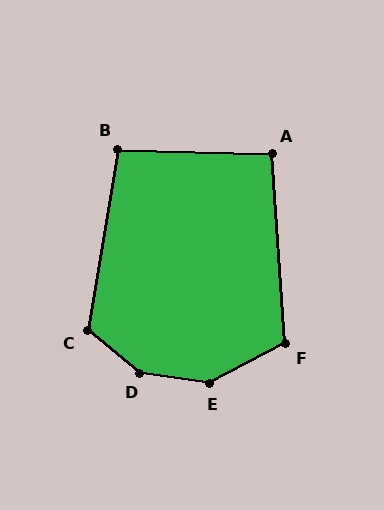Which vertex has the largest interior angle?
D, at approximately 149 degrees.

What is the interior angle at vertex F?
Approximately 113 degrees (obtuse).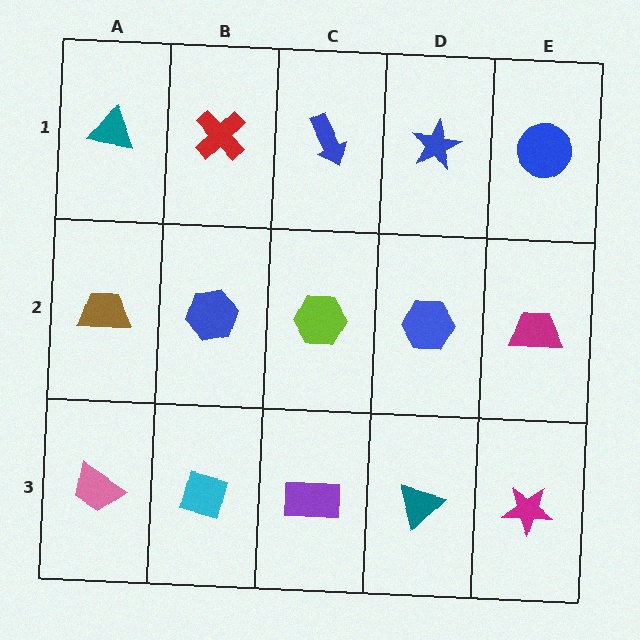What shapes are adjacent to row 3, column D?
A blue hexagon (row 2, column D), a purple rectangle (row 3, column C), a magenta star (row 3, column E).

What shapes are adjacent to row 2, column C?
A blue arrow (row 1, column C), a purple rectangle (row 3, column C), a blue hexagon (row 2, column B), a blue hexagon (row 2, column D).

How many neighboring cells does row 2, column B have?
4.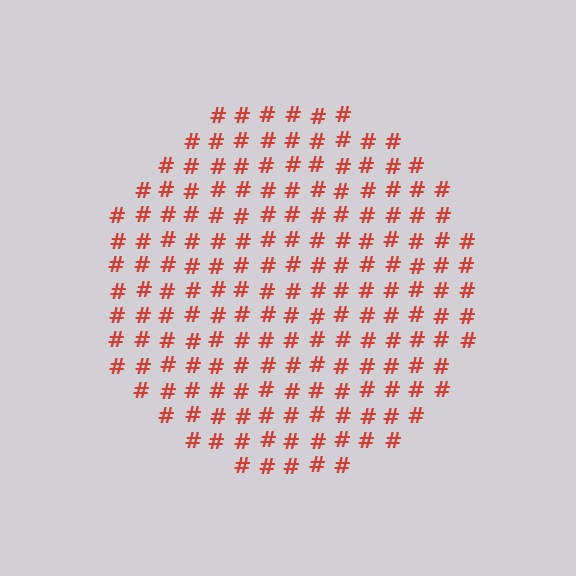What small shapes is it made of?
It is made of small hash symbols.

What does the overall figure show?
The overall figure shows a circle.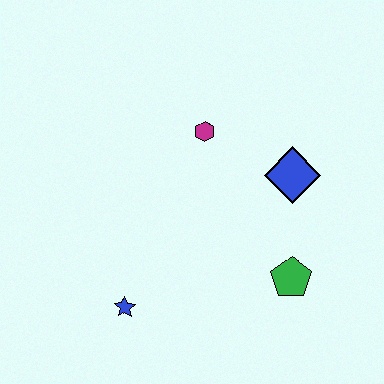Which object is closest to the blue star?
The green pentagon is closest to the blue star.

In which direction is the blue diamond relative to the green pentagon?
The blue diamond is above the green pentagon.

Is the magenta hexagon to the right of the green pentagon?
No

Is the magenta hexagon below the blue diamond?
No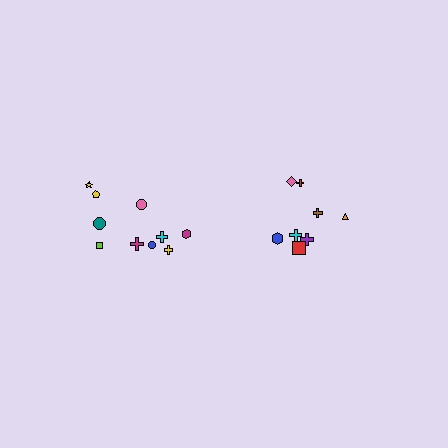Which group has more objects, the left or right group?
The left group.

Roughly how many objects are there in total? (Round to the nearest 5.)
Roughly 20 objects in total.